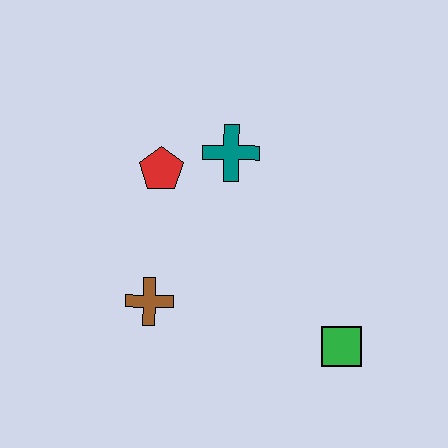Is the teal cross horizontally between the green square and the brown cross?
Yes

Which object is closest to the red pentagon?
The teal cross is closest to the red pentagon.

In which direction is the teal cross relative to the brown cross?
The teal cross is above the brown cross.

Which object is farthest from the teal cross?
The green square is farthest from the teal cross.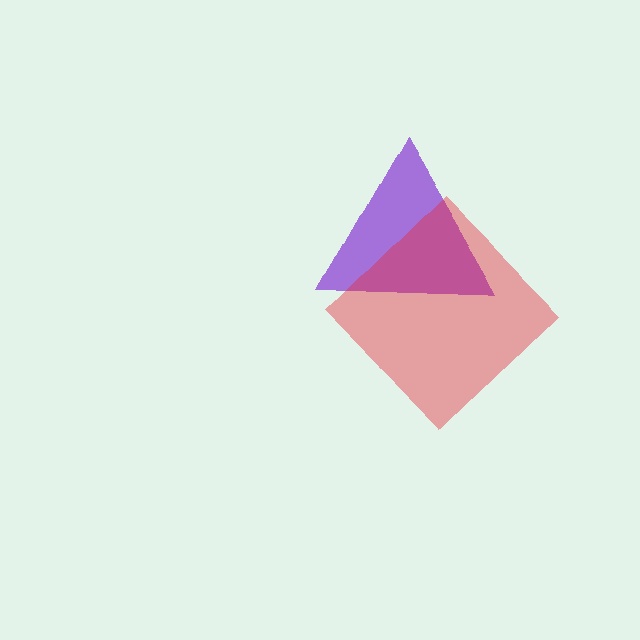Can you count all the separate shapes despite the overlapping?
Yes, there are 2 separate shapes.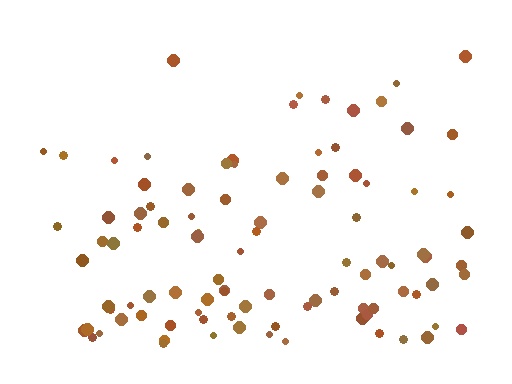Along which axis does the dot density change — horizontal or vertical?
Vertical.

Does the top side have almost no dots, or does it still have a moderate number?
Still a moderate number, just noticeably fewer than the bottom.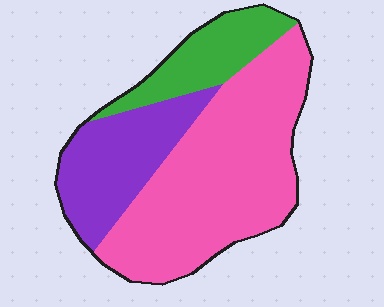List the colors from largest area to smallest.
From largest to smallest: pink, purple, green.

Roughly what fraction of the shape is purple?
Purple covers about 25% of the shape.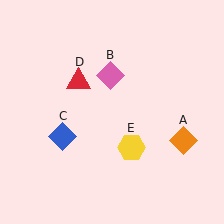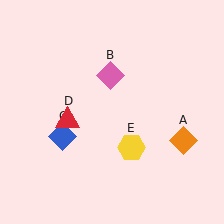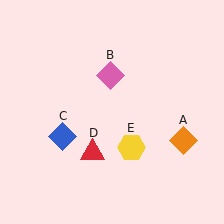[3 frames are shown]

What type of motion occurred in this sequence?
The red triangle (object D) rotated counterclockwise around the center of the scene.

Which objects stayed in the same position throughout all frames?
Orange diamond (object A) and pink diamond (object B) and blue diamond (object C) and yellow hexagon (object E) remained stationary.